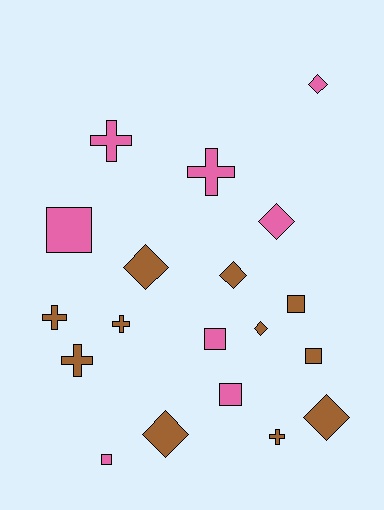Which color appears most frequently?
Brown, with 11 objects.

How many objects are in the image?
There are 19 objects.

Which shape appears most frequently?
Diamond, with 7 objects.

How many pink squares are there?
There are 4 pink squares.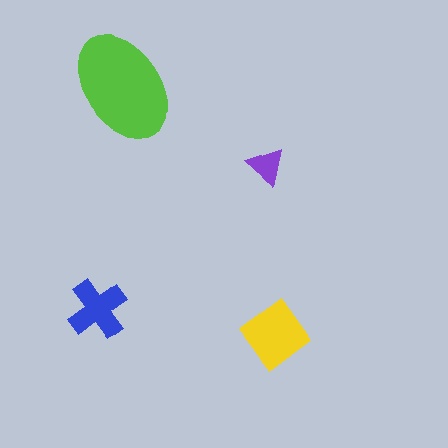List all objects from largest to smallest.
The lime ellipse, the yellow diamond, the blue cross, the purple triangle.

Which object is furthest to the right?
The yellow diamond is rightmost.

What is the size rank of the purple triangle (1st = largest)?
4th.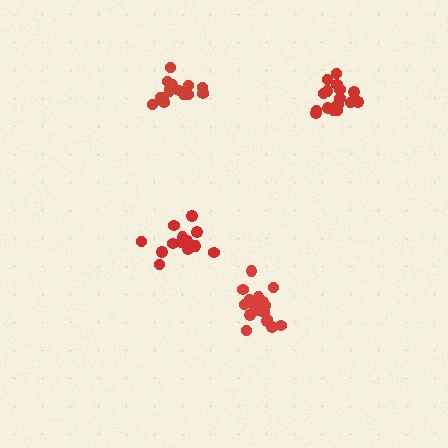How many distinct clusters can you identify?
There are 4 distinct clusters.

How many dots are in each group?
Group 1: 16 dots, Group 2: 16 dots, Group 3: 13 dots, Group 4: 19 dots (64 total).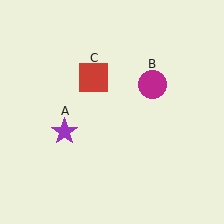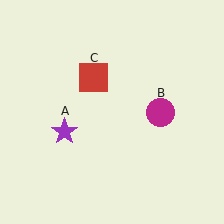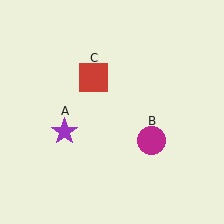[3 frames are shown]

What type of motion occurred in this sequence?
The magenta circle (object B) rotated clockwise around the center of the scene.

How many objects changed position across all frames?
1 object changed position: magenta circle (object B).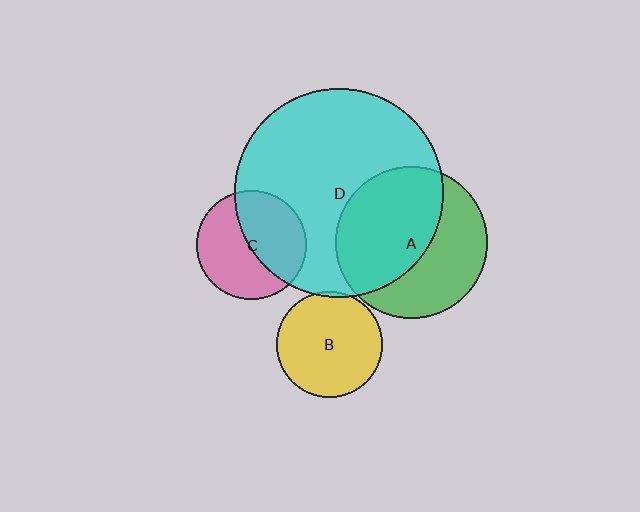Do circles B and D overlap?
Yes.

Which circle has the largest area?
Circle D (cyan).